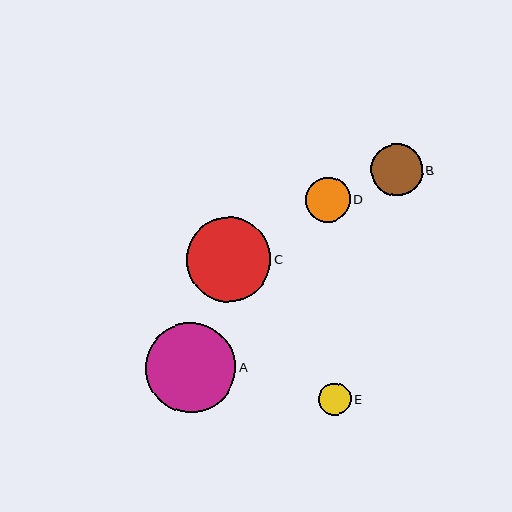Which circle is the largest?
Circle A is the largest with a size of approximately 90 pixels.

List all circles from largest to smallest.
From largest to smallest: A, C, B, D, E.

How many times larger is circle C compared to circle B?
Circle C is approximately 1.6 times the size of circle B.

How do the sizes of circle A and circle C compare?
Circle A and circle C are approximately the same size.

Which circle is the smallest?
Circle E is the smallest with a size of approximately 32 pixels.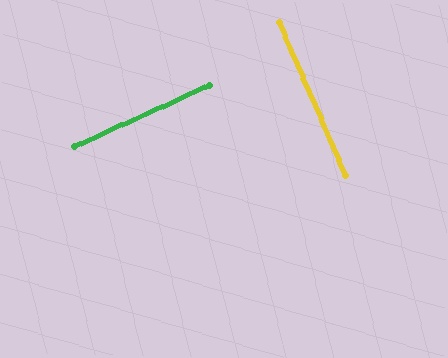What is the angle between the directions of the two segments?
Approximately 89 degrees.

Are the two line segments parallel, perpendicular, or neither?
Perpendicular — they meet at approximately 89°.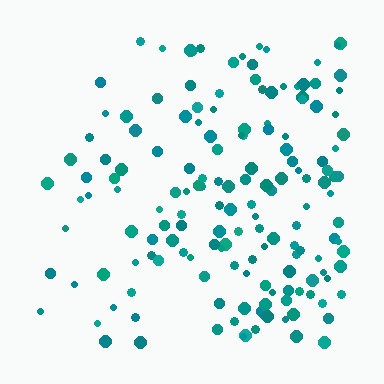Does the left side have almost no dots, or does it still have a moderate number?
Still a moderate number, just noticeably fewer than the right.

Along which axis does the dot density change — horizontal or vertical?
Horizontal.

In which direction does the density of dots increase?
From left to right, with the right side densest.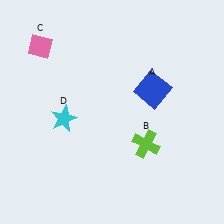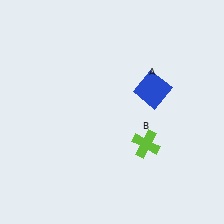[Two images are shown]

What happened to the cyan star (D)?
The cyan star (D) was removed in Image 2. It was in the bottom-left area of Image 1.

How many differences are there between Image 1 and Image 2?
There are 2 differences between the two images.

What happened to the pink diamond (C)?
The pink diamond (C) was removed in Image 2. It was in the top-left area of Image 1.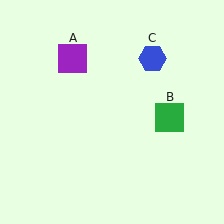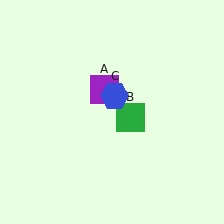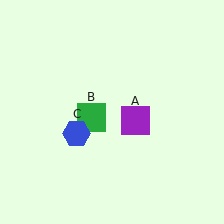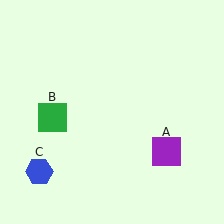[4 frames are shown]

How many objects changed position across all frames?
3 objects changed position: purple square (object A), green square (object B), blue hexagon (object C).